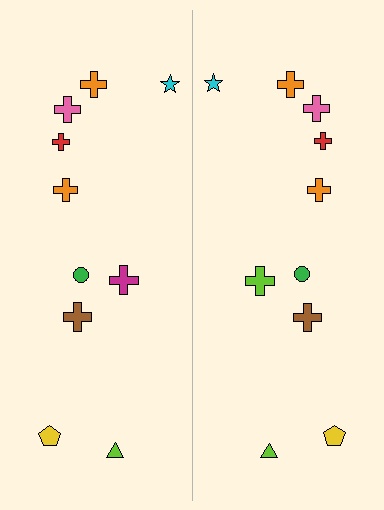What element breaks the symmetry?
The lime cross on the right side breaks the symmetry — its mirror counterpart is magenta.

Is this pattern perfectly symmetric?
No, the pattern is not perfectly symmetric. The lime cross on the right side breaks the symmetry — its mirror counterpart is magenta.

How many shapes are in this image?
There are 20 shapes in this image.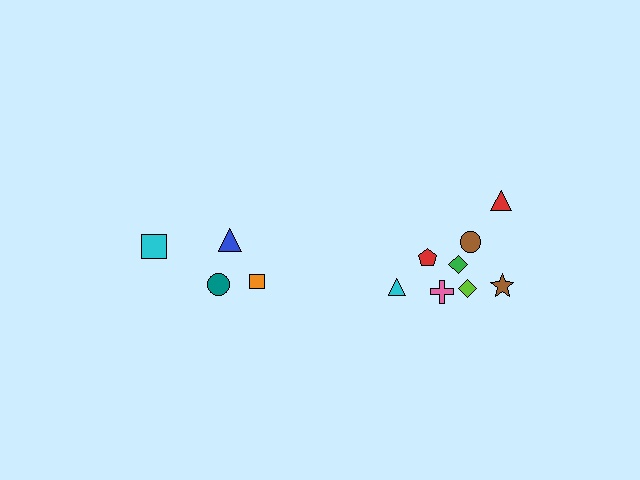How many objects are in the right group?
There are 8 objects.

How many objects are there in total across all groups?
There are 12 objects.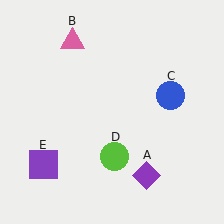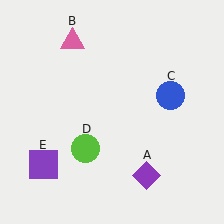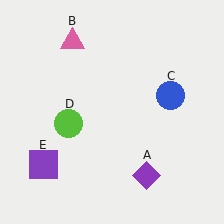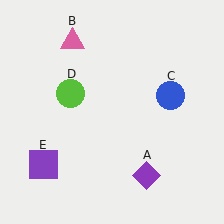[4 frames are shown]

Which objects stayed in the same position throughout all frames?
Purple diamond (object A) and pink triangle (object B) and blue circle (object C) and purple square (object E) remained stationary.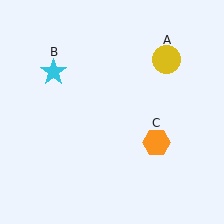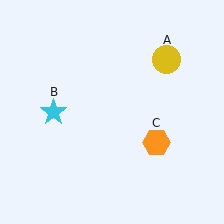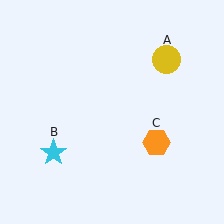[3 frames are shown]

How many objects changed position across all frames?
1 object changed position: cyan star (object B).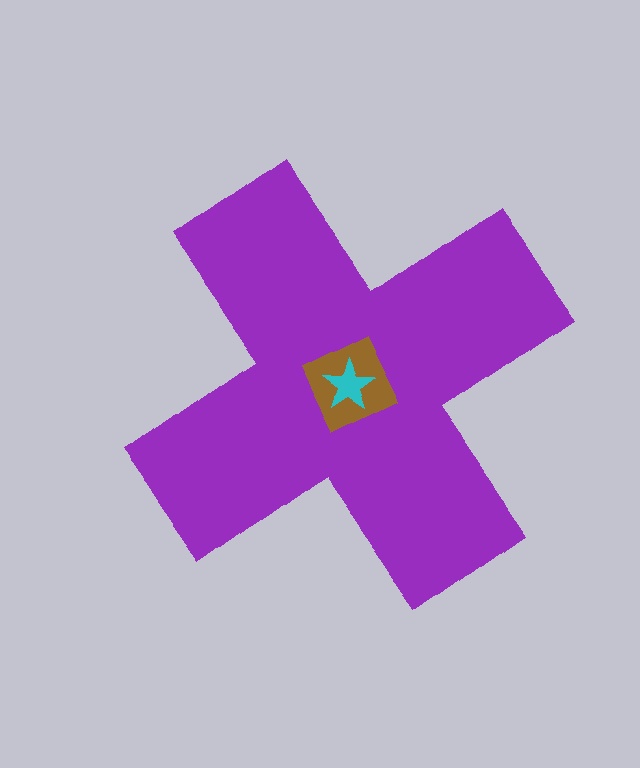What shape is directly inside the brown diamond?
The cyan star.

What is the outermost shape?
The purple cross.